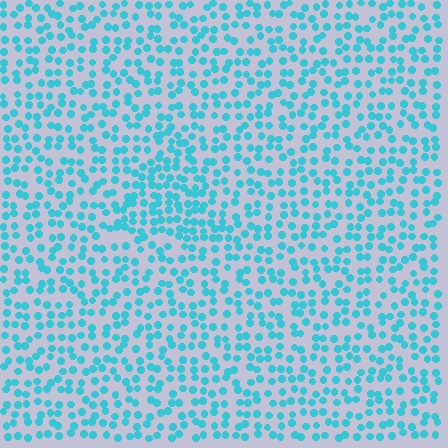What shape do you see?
I see a triangle.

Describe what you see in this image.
The image contains small cyan elements arranged at two different densities. A triangle-shaped region is visible where the elements are more densely packed than the surrounding area.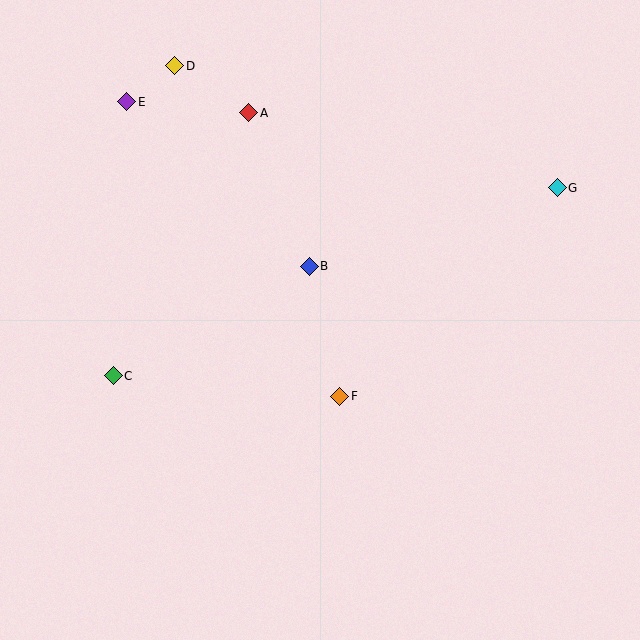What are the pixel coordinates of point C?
Point C is at (113, 376).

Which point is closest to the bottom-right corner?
Point F is closest to the bottom-right corner.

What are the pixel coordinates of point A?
Point A is at (249, 113).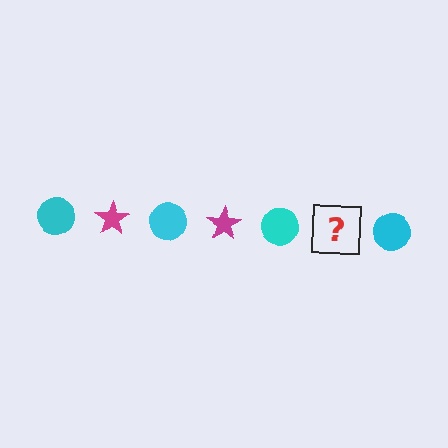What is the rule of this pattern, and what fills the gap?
The rule is that the pattern alternates between cyan circle and magenta star. The gap should be filled with a magenta star.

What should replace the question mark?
The question mark should be replaced with a magenta star.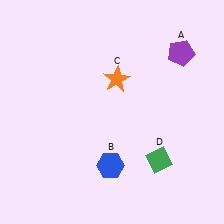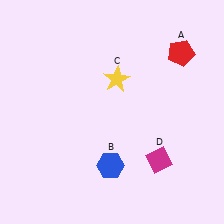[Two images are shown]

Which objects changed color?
A changed from purple to red. C changed from orange to yellow. D changed from green to magenta.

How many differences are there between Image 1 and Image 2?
There are 3 differences between the two images.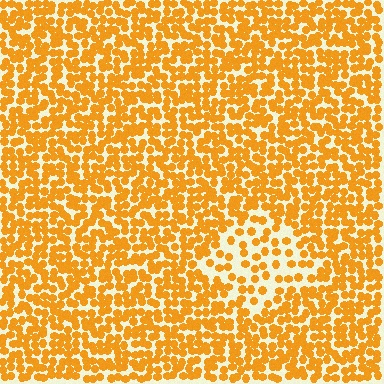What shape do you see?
I see a diamond.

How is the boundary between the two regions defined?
The boundary is defined by a change in element density (approximately 2.1x ratio). All elements are the same color, size, and shape.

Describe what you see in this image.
The image contains small orange elements arranged at two different densities. A diamond-shaped region is visible where the elements are less densely packed than the surrounding area.